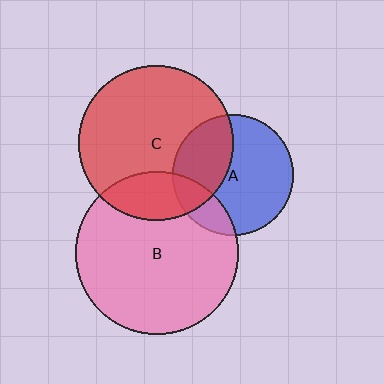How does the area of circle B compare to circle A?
Approximately 1.8 times.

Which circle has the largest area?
Circle B (pink).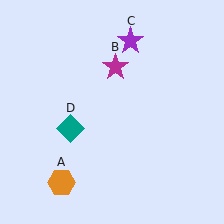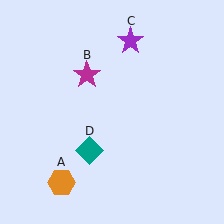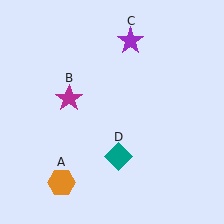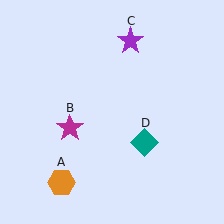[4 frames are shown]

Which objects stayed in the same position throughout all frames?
Orange hexagon (object A) and purple star (object C) remained stationary.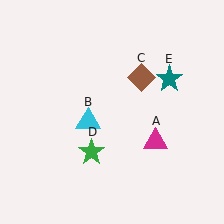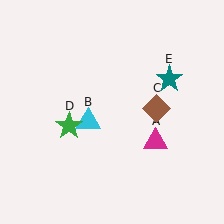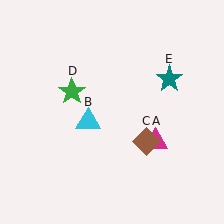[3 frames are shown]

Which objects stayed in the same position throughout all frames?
Magenta triangle (object A) and cyan triangle (object B) and teal star (object E) remained stationary.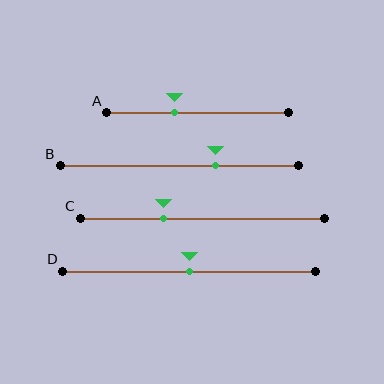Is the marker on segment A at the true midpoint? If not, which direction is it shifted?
No, the marker on segment A is shifted to the left by about 13% of the segment length.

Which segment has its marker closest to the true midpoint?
Segment D has its marker closest to the true midpoint.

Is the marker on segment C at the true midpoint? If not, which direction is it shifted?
No, the marker on segment C is shifted to the left by about 16% of the segment length.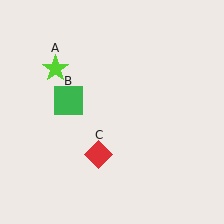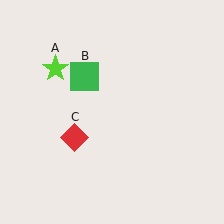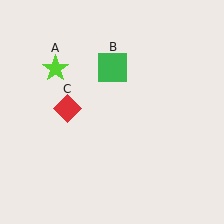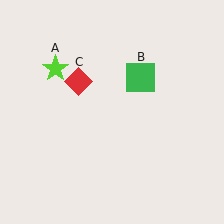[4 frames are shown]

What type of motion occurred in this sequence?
The green square (object B), red diamond (object C) rotated clockwise around the center of the scene.